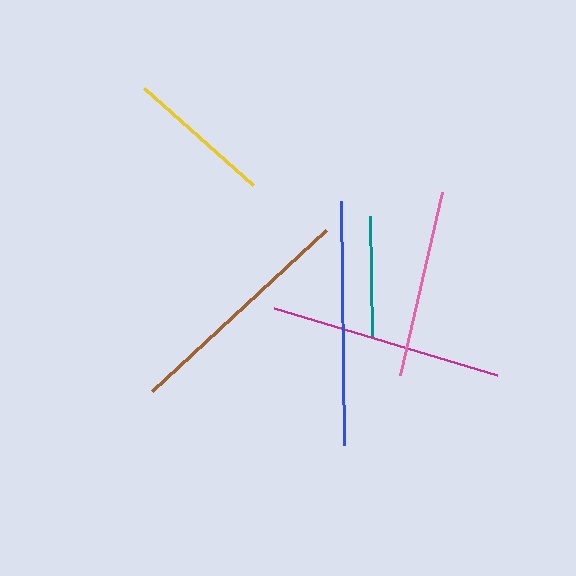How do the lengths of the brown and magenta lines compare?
The brown and magenta lines are approximately the same length.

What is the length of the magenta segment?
The magenta segment is approximately 233 pixels long.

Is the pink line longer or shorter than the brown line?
The brown line is longer than the pink line.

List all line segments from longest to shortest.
From longest to shortest: blue, brown, magenta, pink, yellow, teal.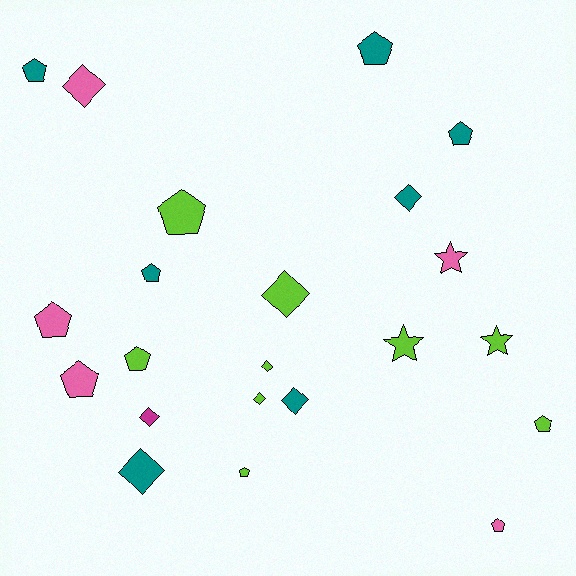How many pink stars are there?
There is 1 pink star.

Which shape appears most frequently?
Pentagon, with 11 objects.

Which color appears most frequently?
Lime, with 9 objects.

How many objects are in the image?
There are 22 objects.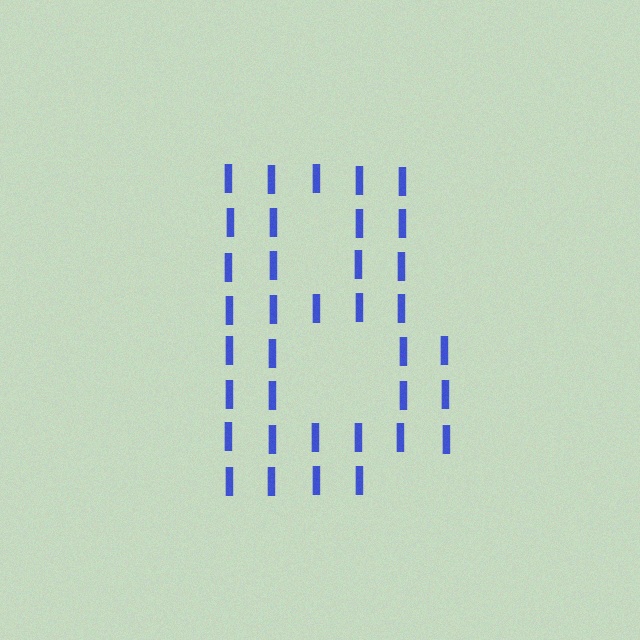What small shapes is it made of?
It is made of small letter I's.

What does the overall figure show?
The overall figure shows the letter B.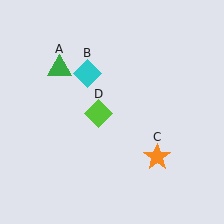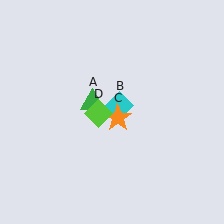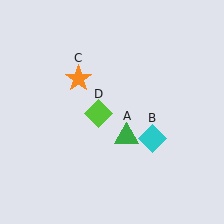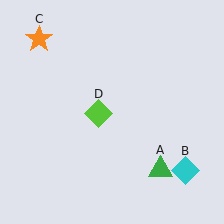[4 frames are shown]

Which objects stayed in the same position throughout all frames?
Lime diamond (object D) remained stationary.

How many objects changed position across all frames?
3 objects changed position: green triangle (object A), cyan diamond (object B), orange star (object C).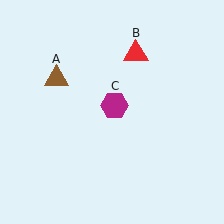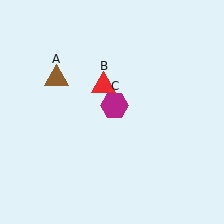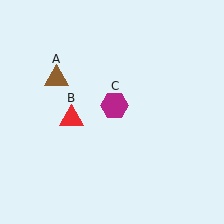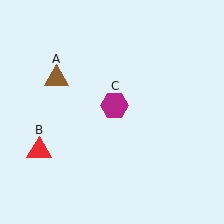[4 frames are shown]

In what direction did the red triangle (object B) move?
The red triangle (object B) moved down and to the left.